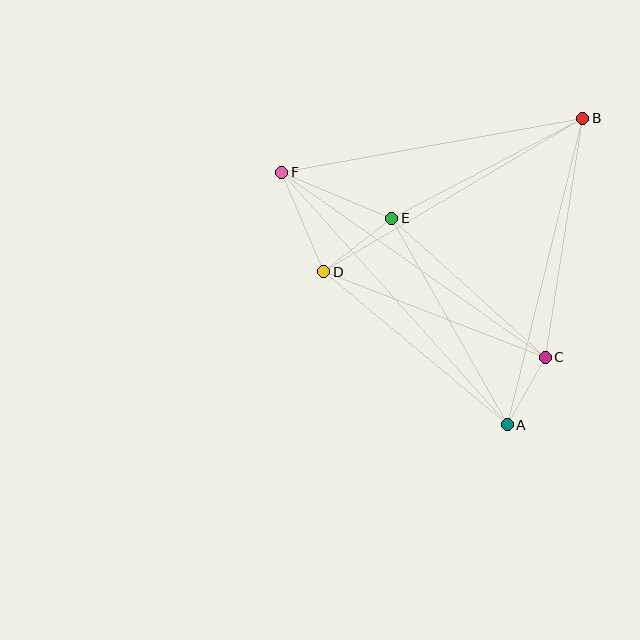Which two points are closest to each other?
Points A and C are closest to each other.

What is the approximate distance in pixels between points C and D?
The distance between C and D is approximately 237 pixels.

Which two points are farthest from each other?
Points A and F are farthest from each other.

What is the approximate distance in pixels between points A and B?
The distance between A and B is approximately 316 pixels.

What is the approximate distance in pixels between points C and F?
The distance between C and F is approximately 322 pixels.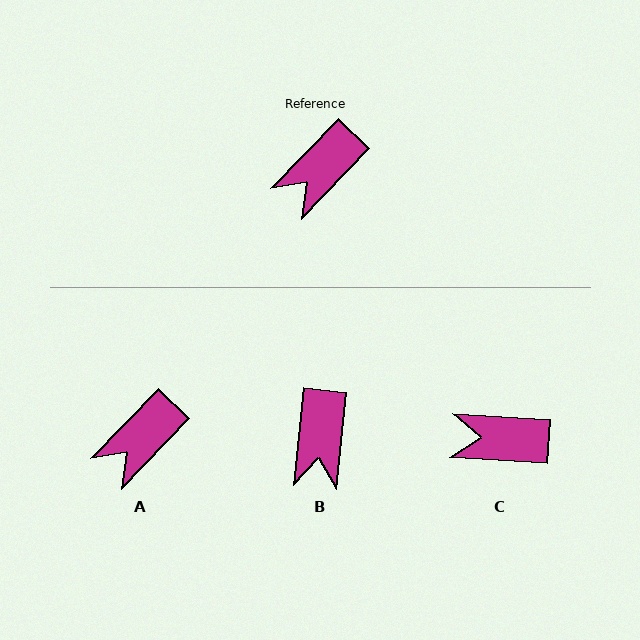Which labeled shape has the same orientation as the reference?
A.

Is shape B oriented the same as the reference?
No, it is off by about 38 degrees.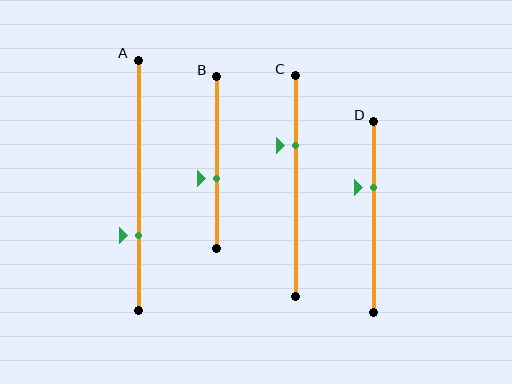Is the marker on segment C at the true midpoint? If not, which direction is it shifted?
No, the marker on segment C is shifted upward by about 19% of the segment length.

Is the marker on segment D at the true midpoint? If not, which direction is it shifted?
No, the marker on segment D is shifted upward by about 15% of the segment length.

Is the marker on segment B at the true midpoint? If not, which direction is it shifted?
No, the marker on segment B is shifted downward by about 10% of the segment length.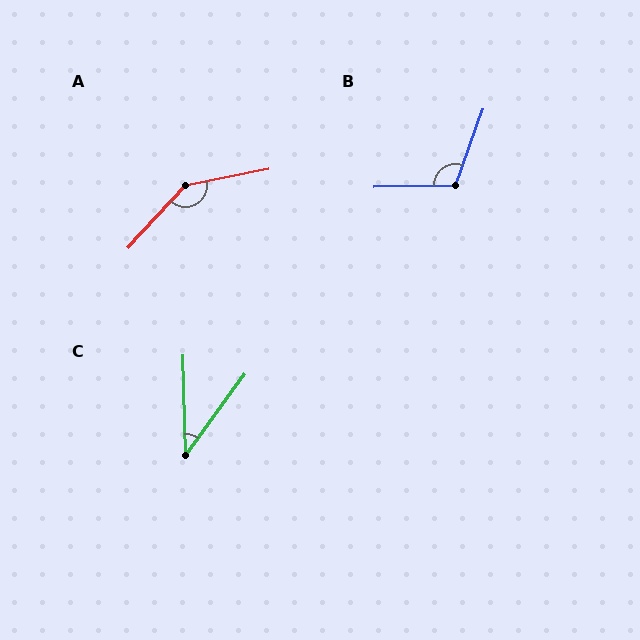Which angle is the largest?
A, at approximately 144 degrees.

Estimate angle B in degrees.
Approximately 111 degrees.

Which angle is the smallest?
C, at approximately 37 degrees.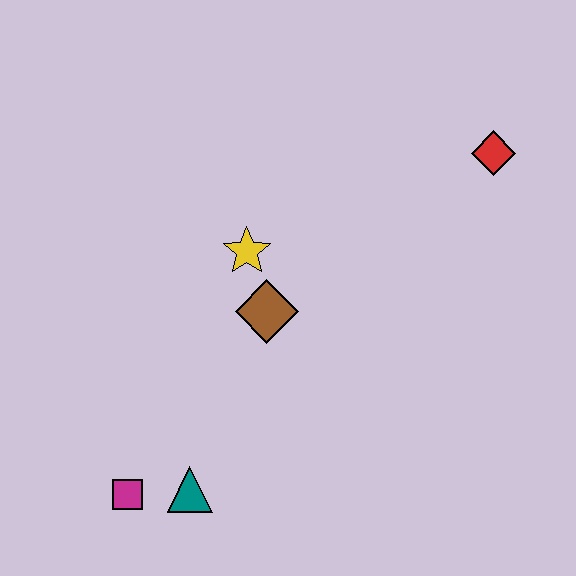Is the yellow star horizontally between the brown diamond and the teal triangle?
Yes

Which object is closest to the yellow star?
The brown diamond is closest to the yellow star.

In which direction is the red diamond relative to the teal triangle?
The red diamond is above the teal triangle.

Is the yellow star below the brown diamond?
No